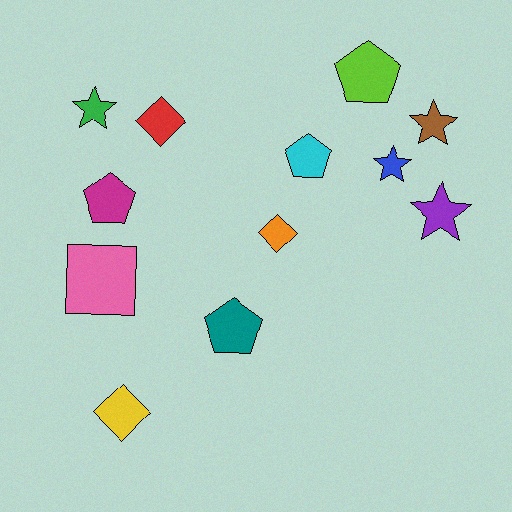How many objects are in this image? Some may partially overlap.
There are 12 objects.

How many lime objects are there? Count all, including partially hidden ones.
There is 1 lime object.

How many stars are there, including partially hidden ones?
There are 4 stars.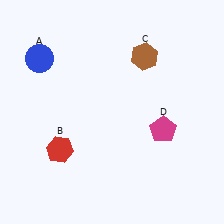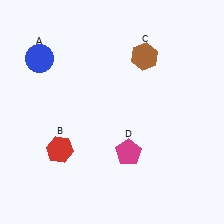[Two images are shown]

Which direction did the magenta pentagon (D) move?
The magenta pentagon (D) moved left.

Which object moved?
The magenta pentagon (D) moved left.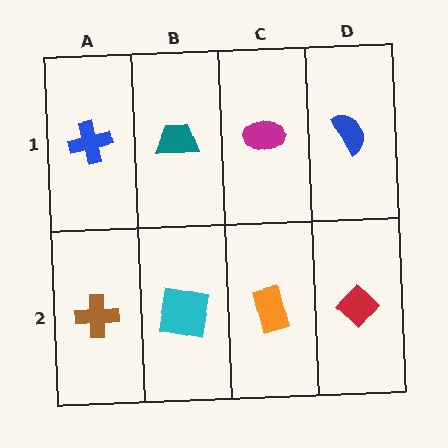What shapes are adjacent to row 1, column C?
An orange rectangle (row 2, column C), a teal trapezoid (row 1, column B), a blue semicircle (row 1, column D).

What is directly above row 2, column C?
A magenta ellipse.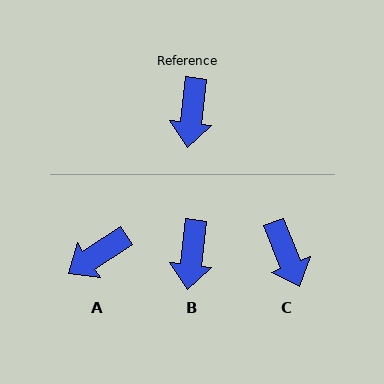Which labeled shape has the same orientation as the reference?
B.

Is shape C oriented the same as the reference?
No, it is off by about 29 degrees.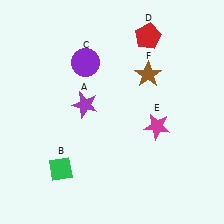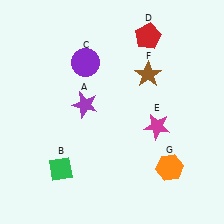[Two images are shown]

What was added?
An orange hexagon (G) was added in Image 2.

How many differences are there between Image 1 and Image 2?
There is 1 difference between the two images.